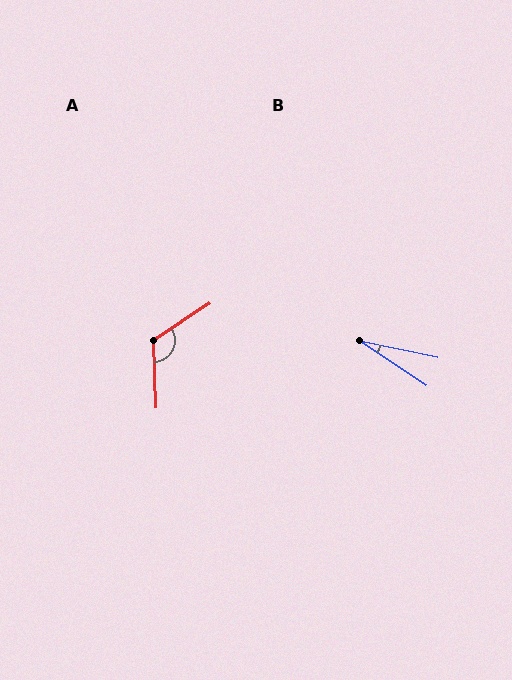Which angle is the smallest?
B, at approximately 22 degrees.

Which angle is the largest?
A, at approximately 121 degrees.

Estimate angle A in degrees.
Approximately 121 degrees.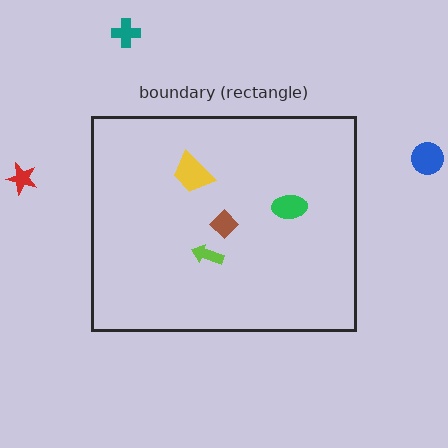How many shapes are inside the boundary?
4 inside, 3 outside.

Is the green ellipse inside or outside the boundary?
Inside.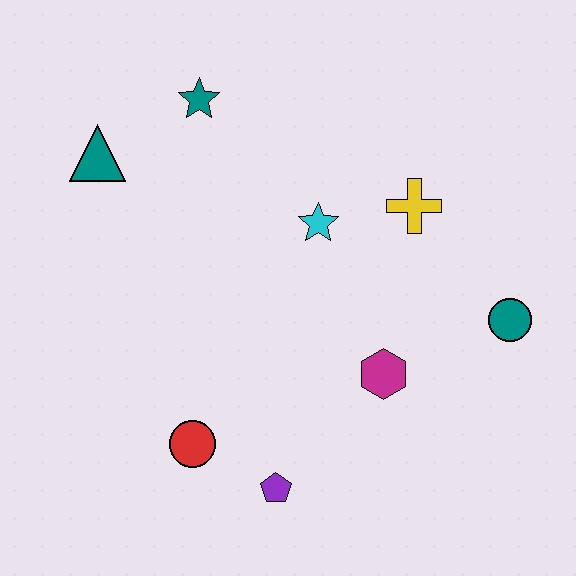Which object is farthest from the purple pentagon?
The teal star is farthest from the purple pentagon.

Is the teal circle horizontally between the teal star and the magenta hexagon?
No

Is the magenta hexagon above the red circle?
Yes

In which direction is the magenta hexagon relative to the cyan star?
The magenta hexagon is below the cyan star.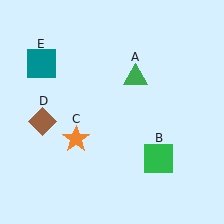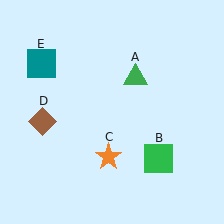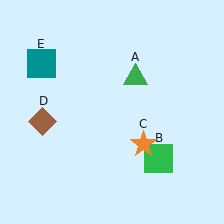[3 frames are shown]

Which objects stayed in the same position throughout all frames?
Green triangle (object A) and green square (object B) and brown diamond (object D) and teal square (object E) remained stationary.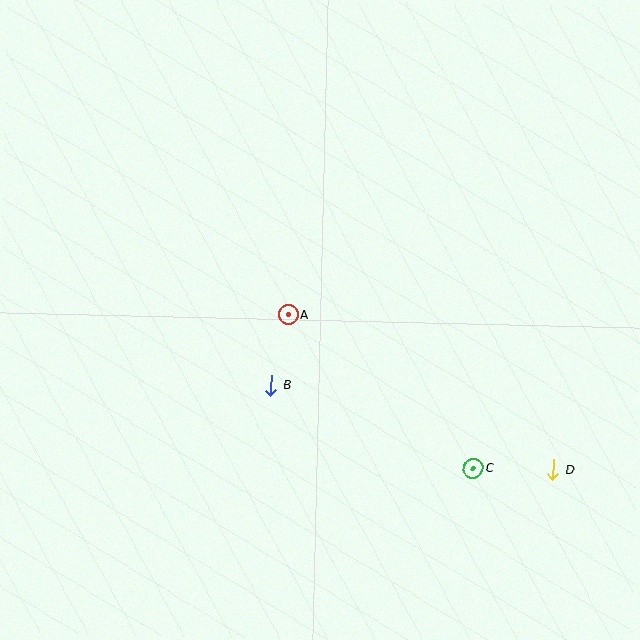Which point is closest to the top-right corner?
Point A is closest to the top-right corner.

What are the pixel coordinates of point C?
Point C is at (473, 468).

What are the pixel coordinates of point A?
Point A is at (288, 315).